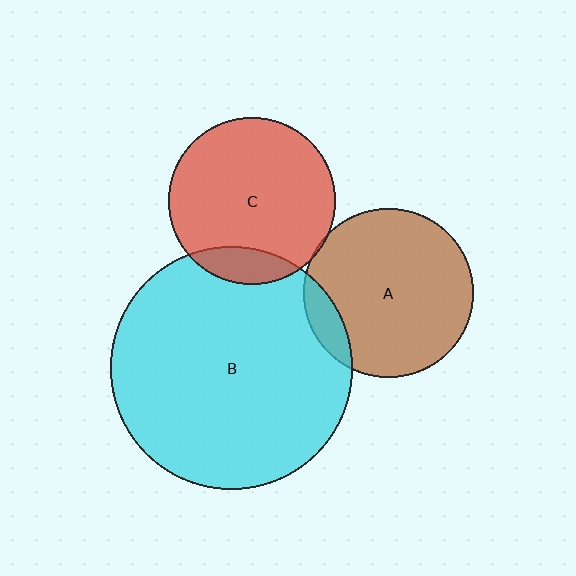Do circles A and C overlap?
Yes.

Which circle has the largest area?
Circle B (cyan).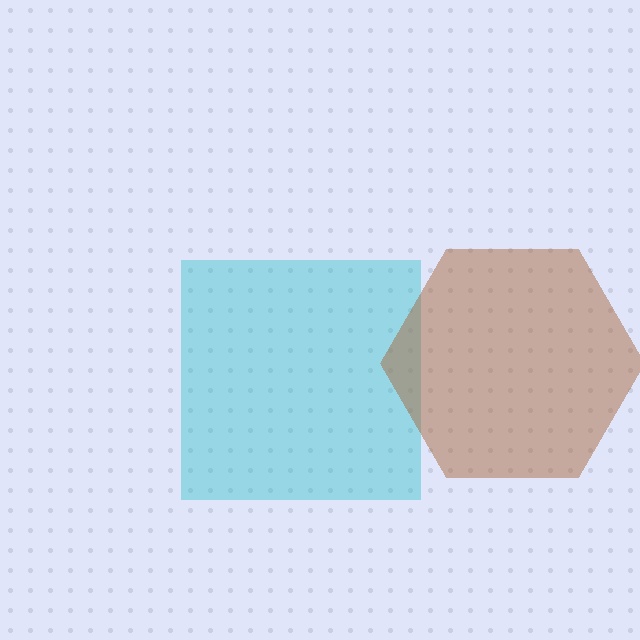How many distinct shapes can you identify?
There are 2 distinct shapes: a cyan square, a brown hexagon.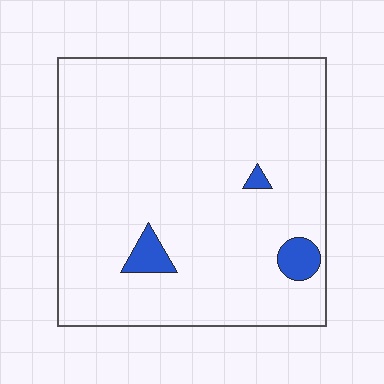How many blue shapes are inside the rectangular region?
3.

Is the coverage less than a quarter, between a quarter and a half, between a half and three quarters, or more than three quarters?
Less than a quarter.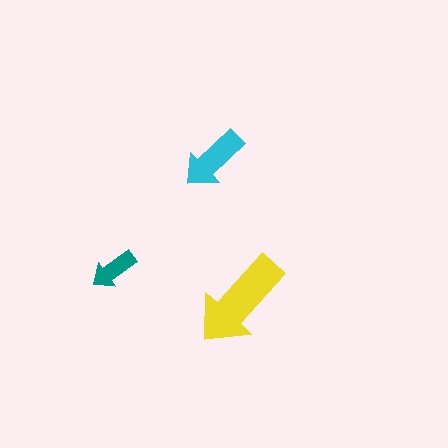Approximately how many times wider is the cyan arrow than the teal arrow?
About 1.5 times wider.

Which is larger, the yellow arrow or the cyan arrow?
The yellow one.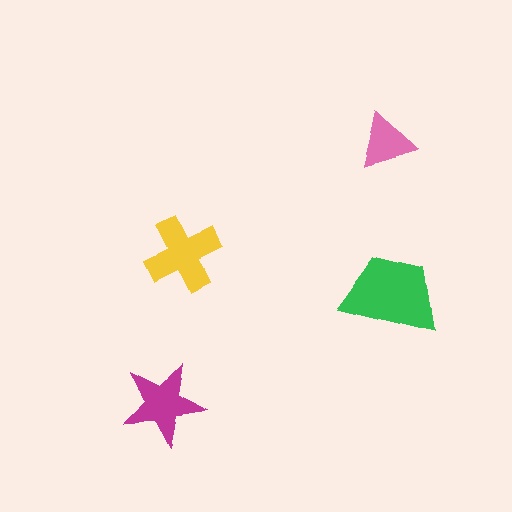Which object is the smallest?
The pink triangle.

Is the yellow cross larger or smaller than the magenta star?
Larger.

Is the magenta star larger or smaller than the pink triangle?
Larger.